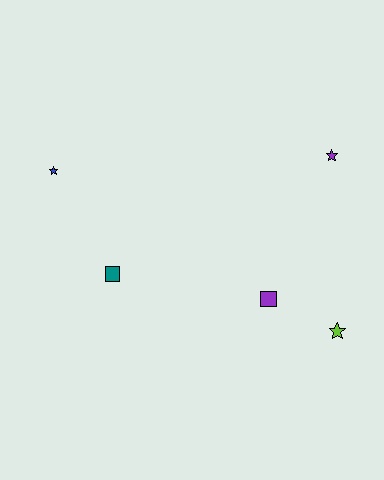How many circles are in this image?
There are no circles.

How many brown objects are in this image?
There are no brown objects.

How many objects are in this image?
There are 5 objects.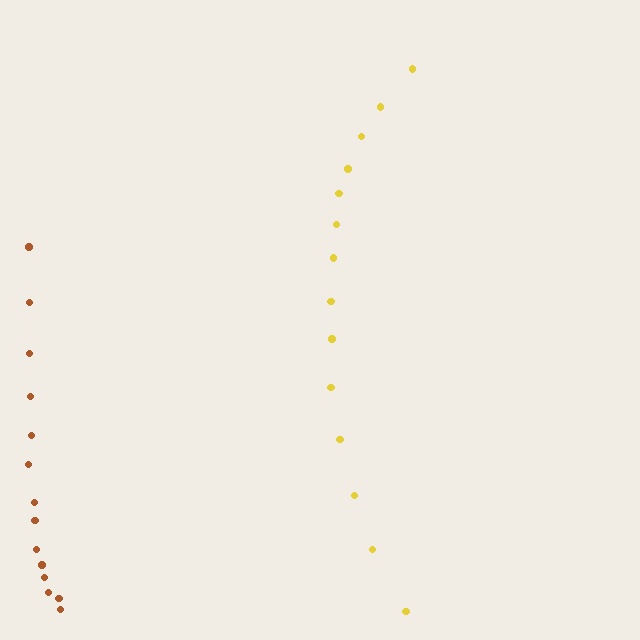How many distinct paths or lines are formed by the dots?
There are 2 distinct paths.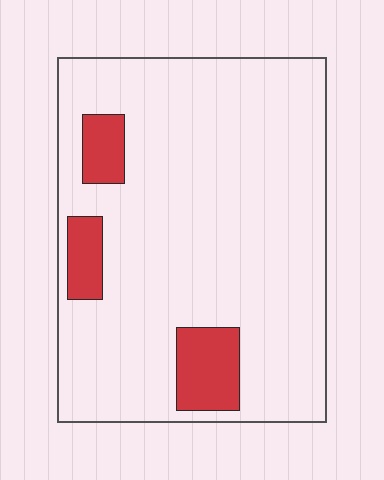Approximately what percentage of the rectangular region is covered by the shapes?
Approximately 10%.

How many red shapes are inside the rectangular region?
3.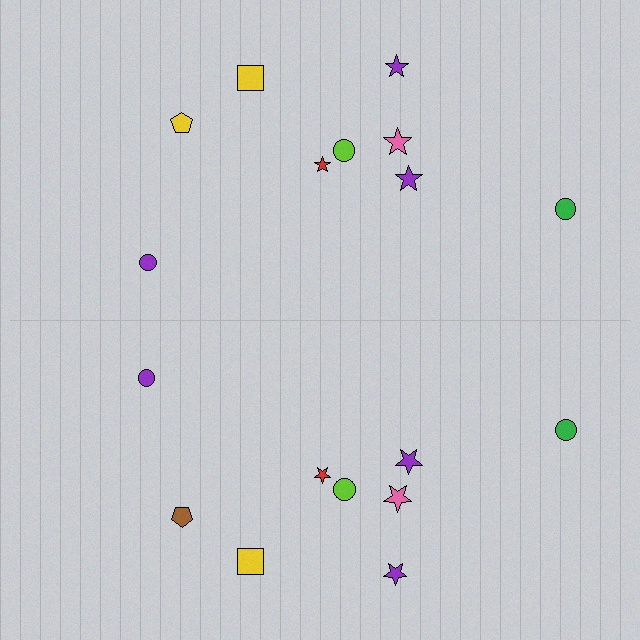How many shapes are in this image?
There are 18 shapes in this image.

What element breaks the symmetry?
The brown pentagon on the bottom side breaks the symmetry — its mirror counterpart is yellow.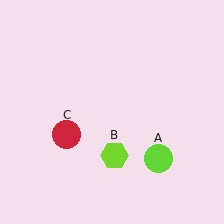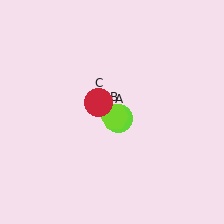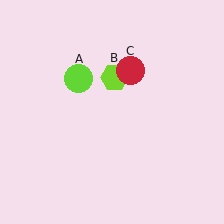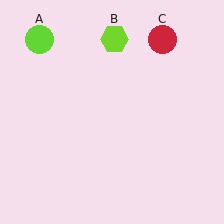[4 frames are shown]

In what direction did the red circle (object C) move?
The red circle (object C) moved up and to the right.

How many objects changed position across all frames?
3 objects changed position: lime circle (object A), lime hexagon (object B), red circle (object C).